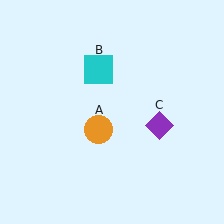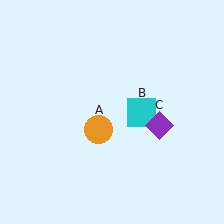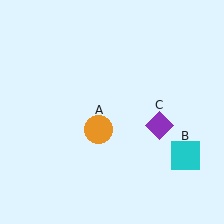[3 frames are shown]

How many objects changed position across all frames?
1 object changed position: cyan square (object B).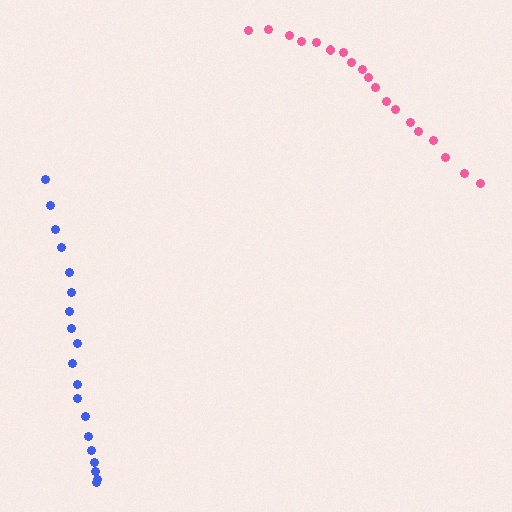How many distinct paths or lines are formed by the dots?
There are 2 distinct paths.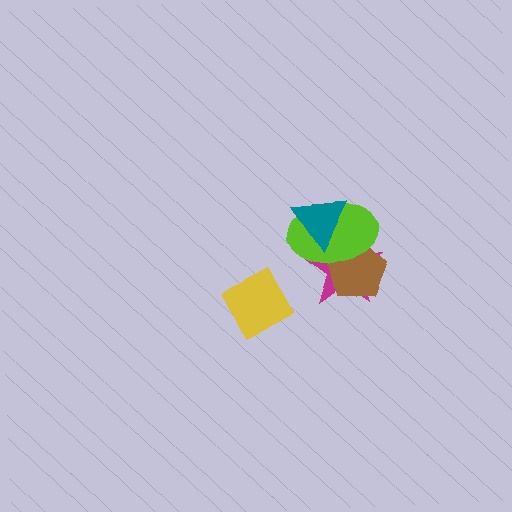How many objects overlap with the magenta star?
3 objects overlap with the magenta star.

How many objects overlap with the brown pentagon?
2 objects overlap with the brown pentagon.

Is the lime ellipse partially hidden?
Yes, it is partially covered by another shape.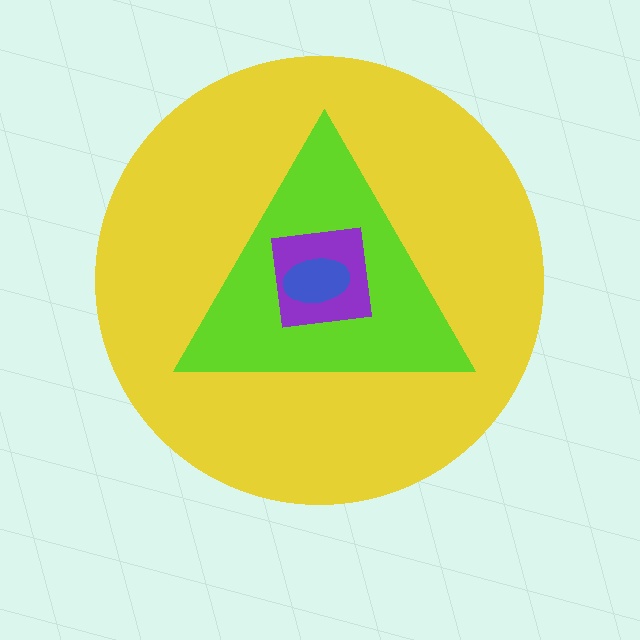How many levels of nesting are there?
4.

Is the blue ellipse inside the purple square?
Yes.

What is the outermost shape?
The yellow circle.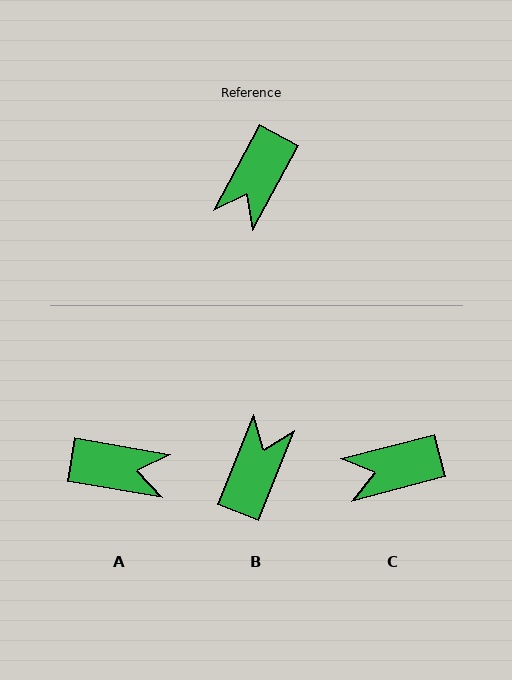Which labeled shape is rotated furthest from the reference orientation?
B, about 174 degrees away.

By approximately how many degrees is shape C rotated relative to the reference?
Approximately 47 degrees clockwise.